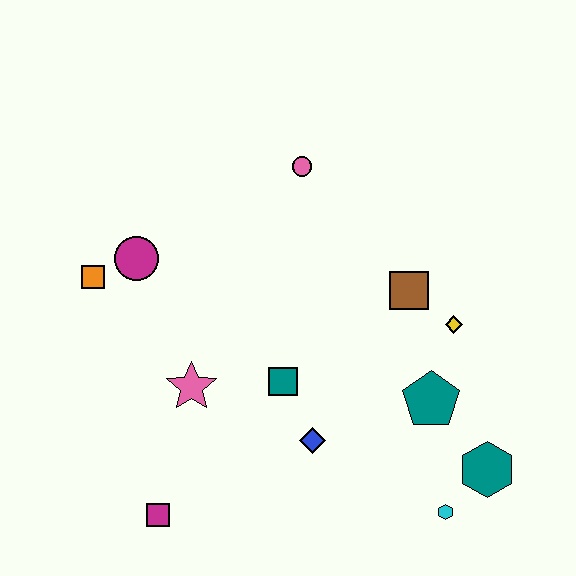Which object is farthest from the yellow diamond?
The orange square is farthest from the yellow diamond.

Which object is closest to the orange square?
The magenta circle is closest to the orange square.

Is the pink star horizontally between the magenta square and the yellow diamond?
Yes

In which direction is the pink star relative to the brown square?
The pink star is to the left of the brown square.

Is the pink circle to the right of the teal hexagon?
No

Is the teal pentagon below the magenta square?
No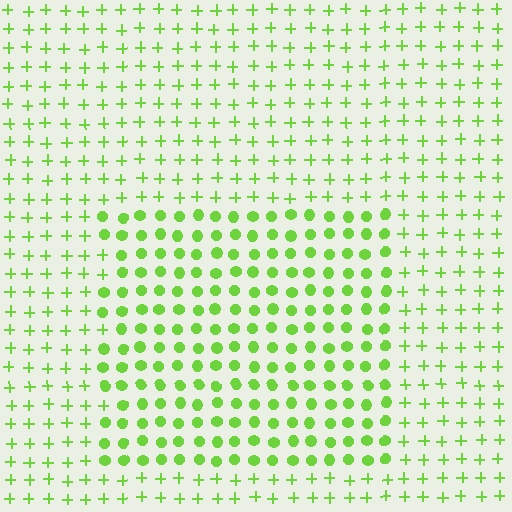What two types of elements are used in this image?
The image uses circles inside the rectangle region and plus signs outside it.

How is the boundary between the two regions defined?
The boundary is defined by a change in element shape: circles inside vs. plus signs outside. All elements share the same color and spacing.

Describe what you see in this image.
The image is filled with small lime elements arranged in a uniform grid. A rectangle-shaped region contains circles, while the surrounding area contains plus signs. The boundary is defined purely by the change in element shape.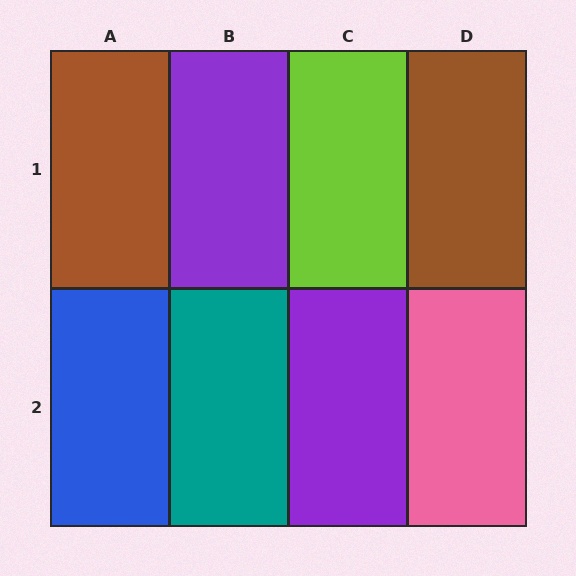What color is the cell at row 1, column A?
Brown.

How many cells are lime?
1 cell is lime.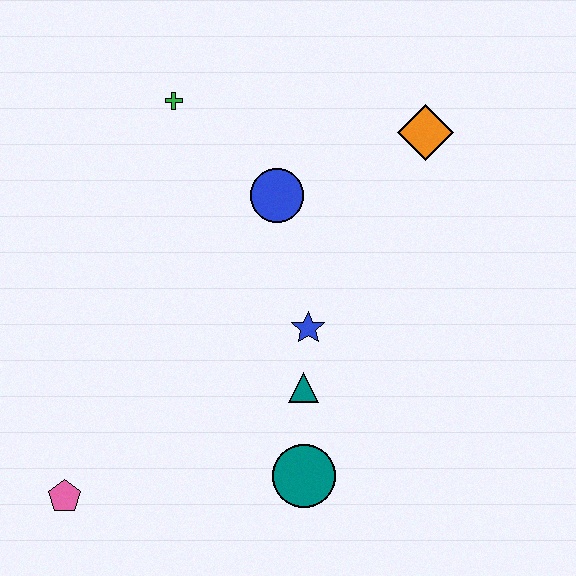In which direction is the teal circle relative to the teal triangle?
The teal circle is below the teal triangle.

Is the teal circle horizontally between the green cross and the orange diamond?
Yes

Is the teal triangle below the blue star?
Yes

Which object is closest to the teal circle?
The teal triangle is closest to the teal circle.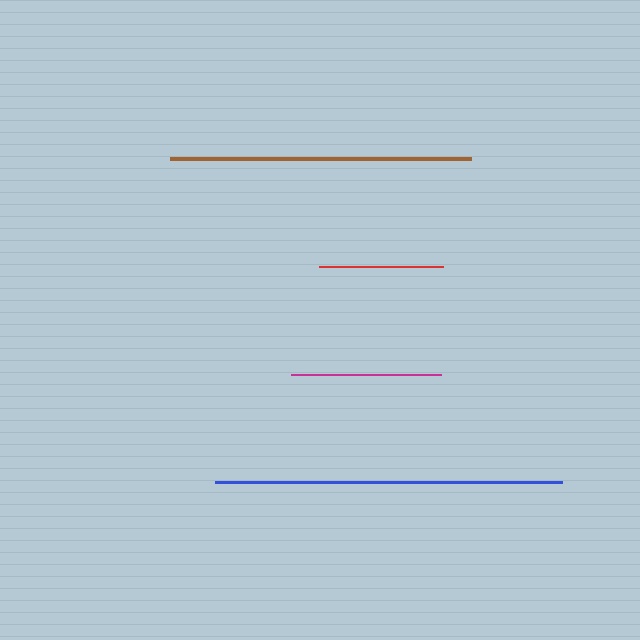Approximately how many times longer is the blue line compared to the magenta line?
The blue line is approximately 2.3 times the length of the magenta line.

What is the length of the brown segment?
The brown segment is approximately 301 pixels long.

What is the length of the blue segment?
The blue segment is approximately 347 pixels long.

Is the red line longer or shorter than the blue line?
The blue line is longer than the red line.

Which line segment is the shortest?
The red line is the shortest at approximately 124 pixels.